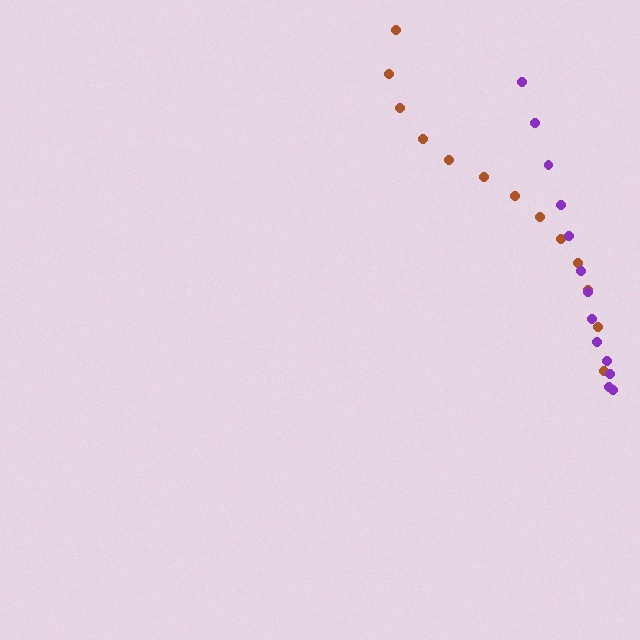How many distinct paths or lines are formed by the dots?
There are 2 distinct paths.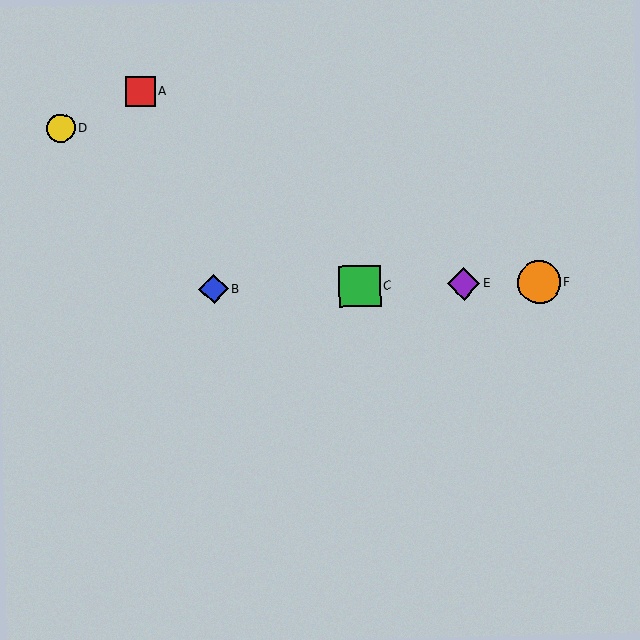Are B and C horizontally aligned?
Yes, both are at y≈289.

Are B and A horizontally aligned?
No, B is at y≈289 and A is at y≈91.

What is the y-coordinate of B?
Object B is at y≈289.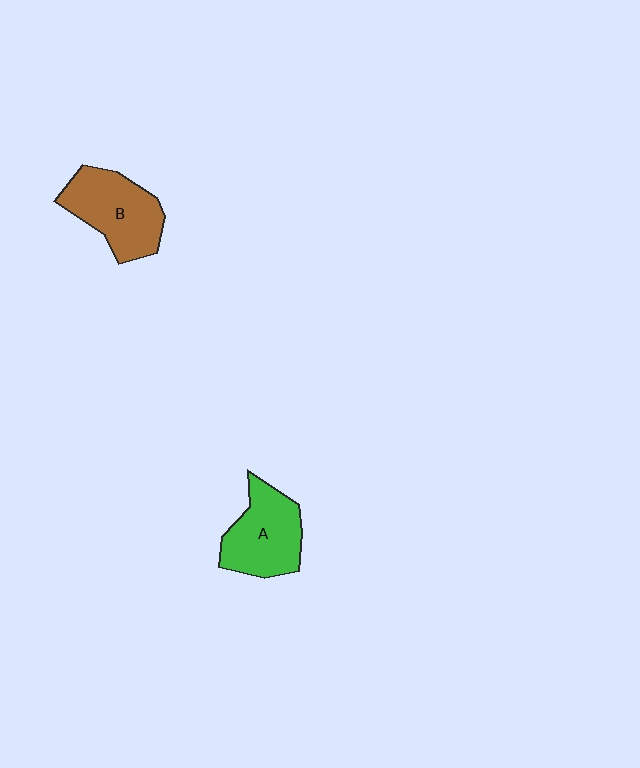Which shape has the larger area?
Shape B (brown).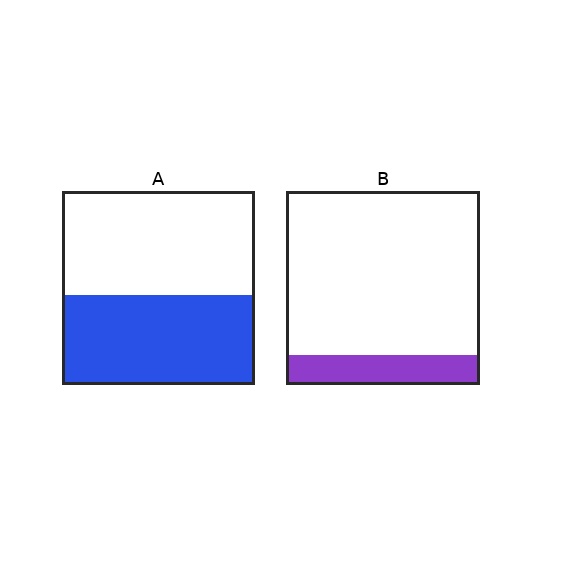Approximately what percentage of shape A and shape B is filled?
A is approximately 45% and B is approximately 15%.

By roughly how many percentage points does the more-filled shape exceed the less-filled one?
By roughly 30 percentage points (A over B).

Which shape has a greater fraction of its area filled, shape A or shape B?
Shape A.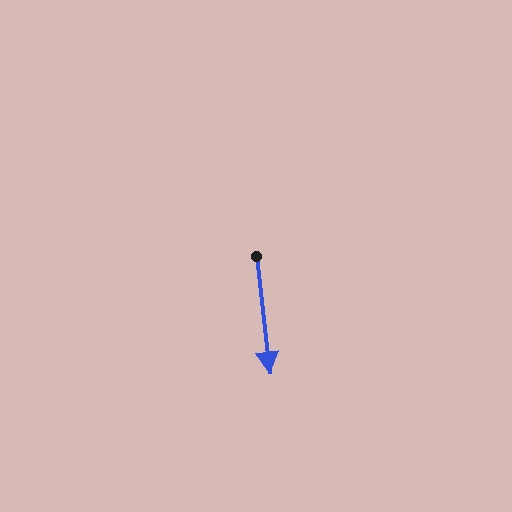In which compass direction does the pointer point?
South.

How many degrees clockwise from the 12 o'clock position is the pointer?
Approximately 174 degrees.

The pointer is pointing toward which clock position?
Roughly 6 o'clock.